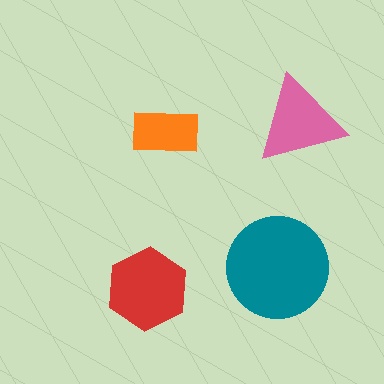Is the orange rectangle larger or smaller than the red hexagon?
Smaller.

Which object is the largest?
The teal circle.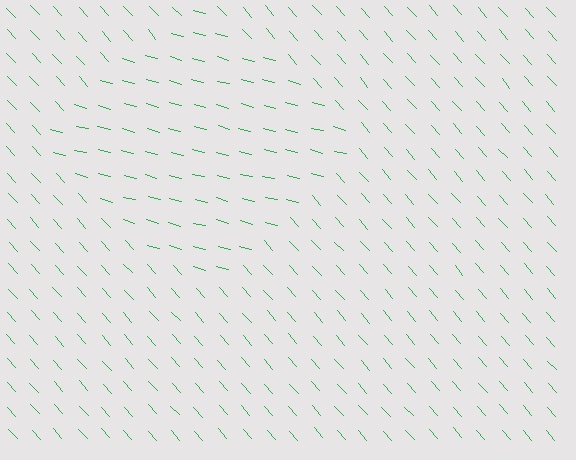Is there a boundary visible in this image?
Yes, there is a texture boundary formed by a change in line orientation.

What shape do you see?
I see a diamond.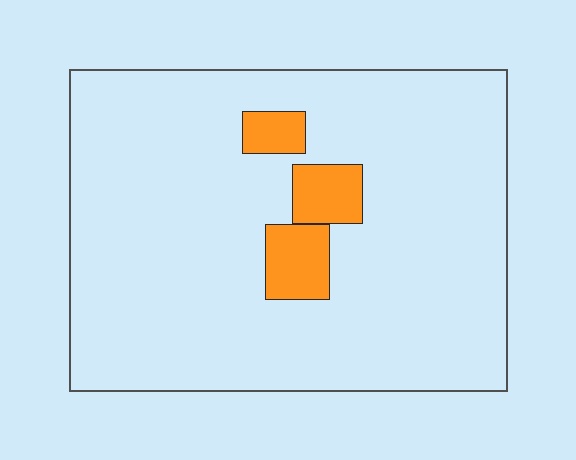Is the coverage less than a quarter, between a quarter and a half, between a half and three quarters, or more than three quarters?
Less than a quarter.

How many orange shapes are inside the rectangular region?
3.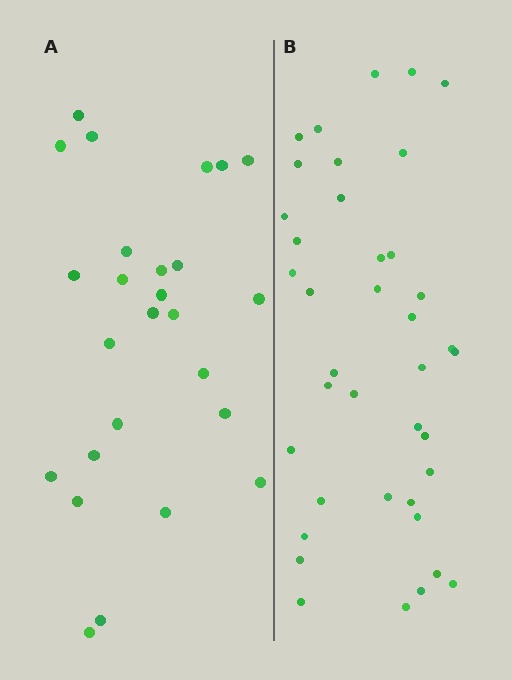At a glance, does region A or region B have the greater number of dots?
Region B (the right region) has more dots.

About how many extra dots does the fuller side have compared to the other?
Region B has approximately 15 more dots than region A.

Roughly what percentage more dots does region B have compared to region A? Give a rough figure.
About 50% more.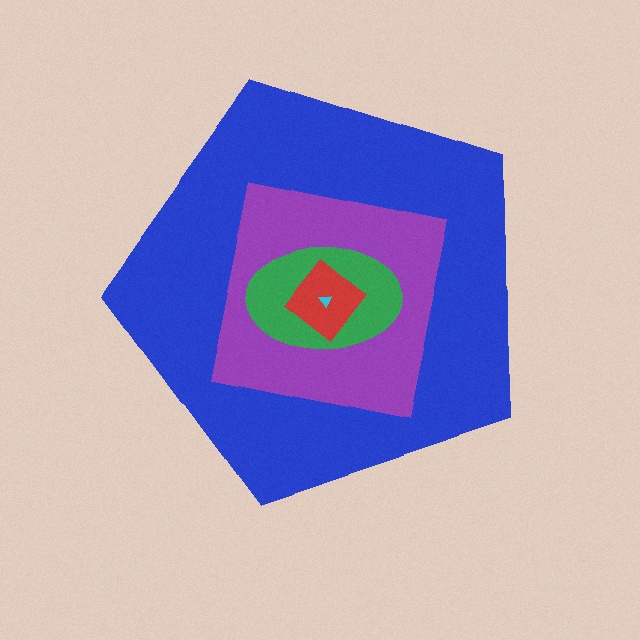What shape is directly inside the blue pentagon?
The purple square.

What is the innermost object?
The cyan triangle.